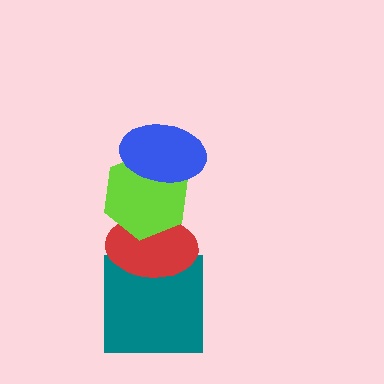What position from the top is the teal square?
The teal square is 4th from the top.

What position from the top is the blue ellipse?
The blue ellipse is 1st from the top.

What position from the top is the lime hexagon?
The lime hexagon is 2nd from the top.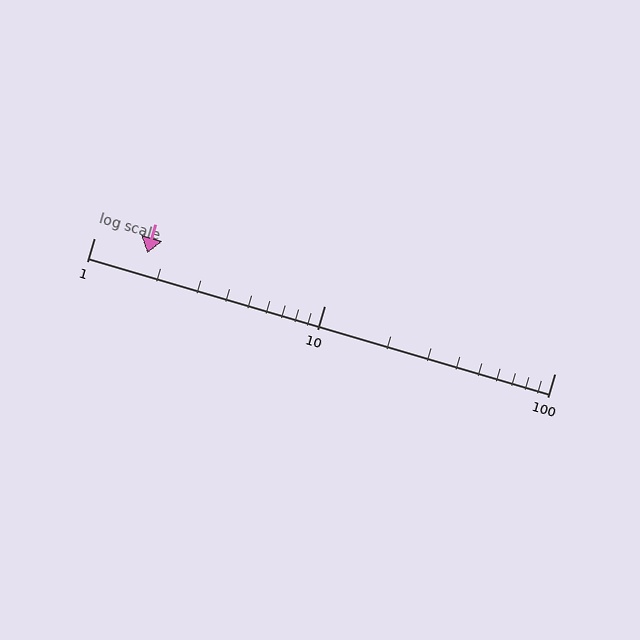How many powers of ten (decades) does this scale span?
The scale spans 2 decades, from 1 to 100.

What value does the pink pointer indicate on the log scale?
The pointer indicates approximately 1.7.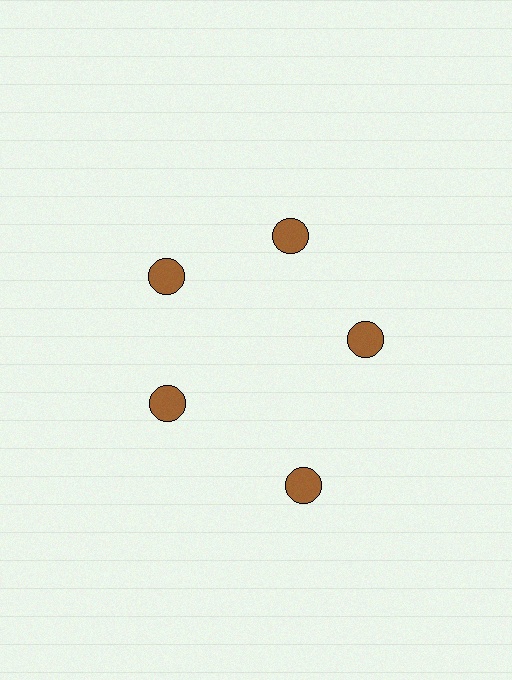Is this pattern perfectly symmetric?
No. The 5 brown circles are arranged in a ring, but one element near the 5 o'clock position is pushed outward from the center, breaking the 5-fold rotational symmetry.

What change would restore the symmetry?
The symmetry would be restored by moving it inward, back onto the ring so that all 5 circles sit at equal angles and equal distance from the center.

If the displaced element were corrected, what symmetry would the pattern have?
It would have 5-fold rotational symmetry — the pattern would map onto itself every 72 degrees.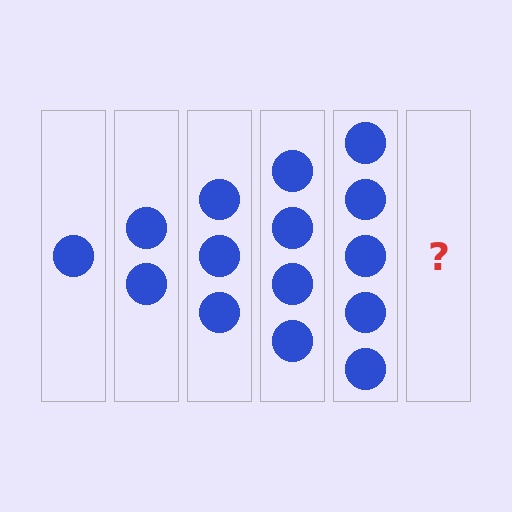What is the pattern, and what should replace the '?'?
The pattern is that each step adds one more circle. The '?' should be 6 circles.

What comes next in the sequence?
The next element should be 6 circles.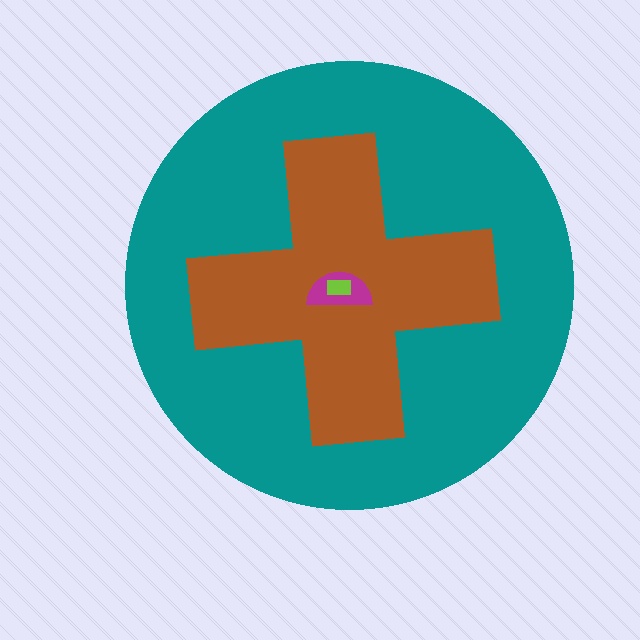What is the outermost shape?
The teal circle.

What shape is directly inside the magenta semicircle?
The lime rectangle.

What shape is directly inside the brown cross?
The magenta semicircle.